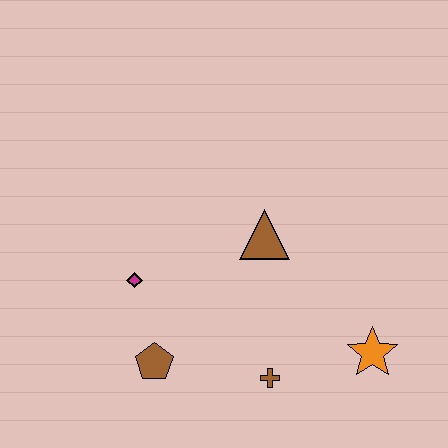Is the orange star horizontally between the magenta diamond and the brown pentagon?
No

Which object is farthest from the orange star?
The magenta diamond is farthest from the orange star.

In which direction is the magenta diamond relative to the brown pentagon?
The magenta diamond is above the brown pentagon.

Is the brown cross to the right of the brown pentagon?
Yes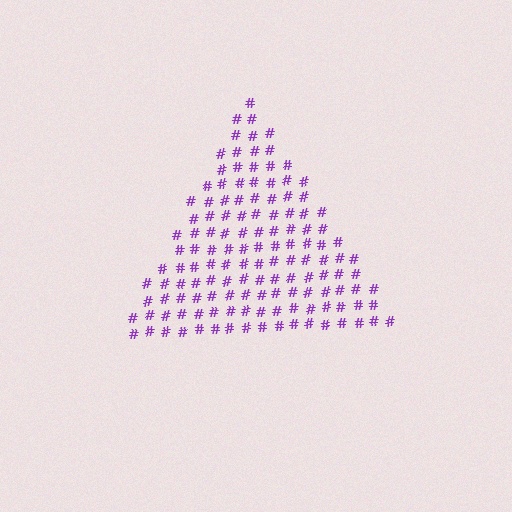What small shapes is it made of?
It is made of small hash symbols.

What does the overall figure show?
The overall figure shows a triangle.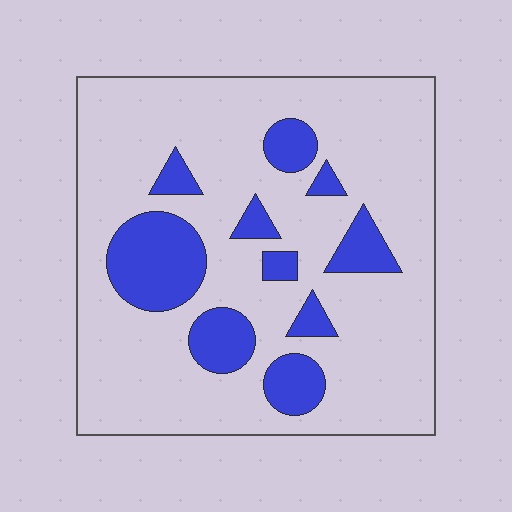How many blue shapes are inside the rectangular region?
10.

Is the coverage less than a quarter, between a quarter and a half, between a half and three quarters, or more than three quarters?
Less than a quarter.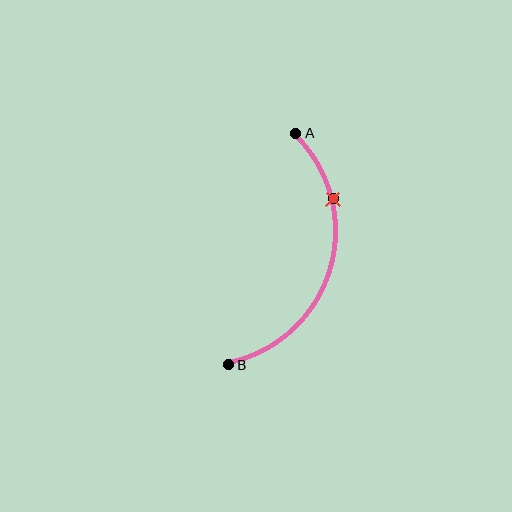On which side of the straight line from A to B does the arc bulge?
The arc bulges to the right of the straight line connecting A and B.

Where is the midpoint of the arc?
The arc midpoint is the point on the curve farthest from the straight line joining A and B. It sits to the right of that line.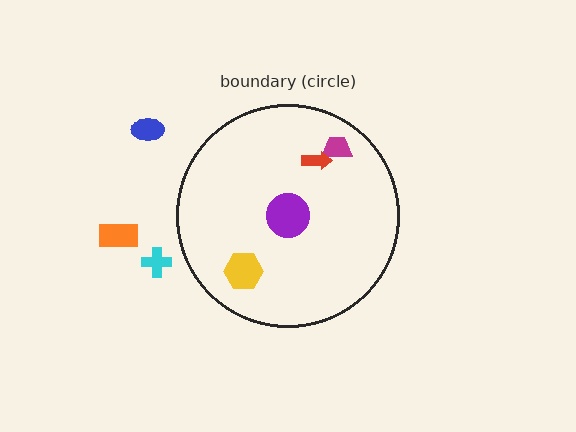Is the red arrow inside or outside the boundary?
Inside.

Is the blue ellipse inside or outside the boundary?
Outside.